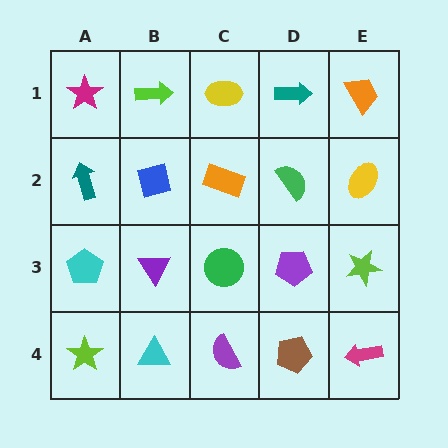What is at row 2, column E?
A yellow ellipse.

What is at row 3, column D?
A purple pentagon.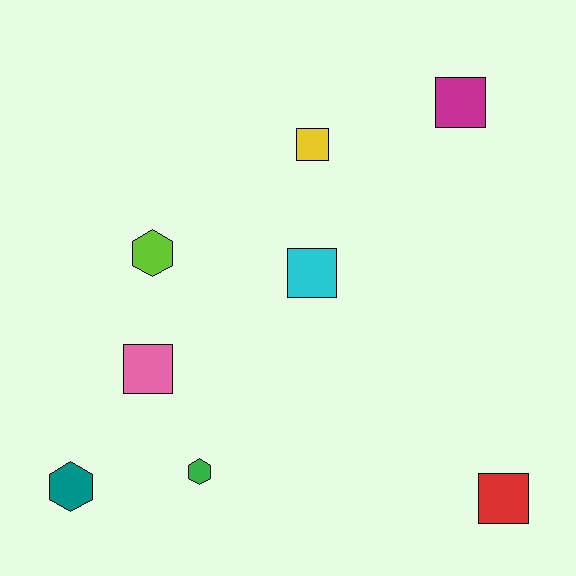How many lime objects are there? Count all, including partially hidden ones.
There is 1 lime object.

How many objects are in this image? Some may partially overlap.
There are 8 objects.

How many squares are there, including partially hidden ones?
There are 5 squares.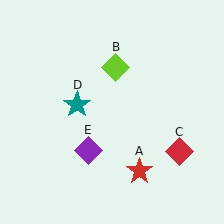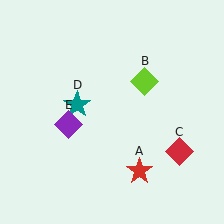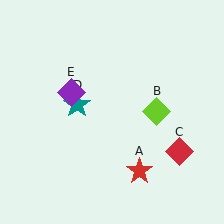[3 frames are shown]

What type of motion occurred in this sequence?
The lime diamond (object B), purple diamond (object E) rotated clockwise around the center of the scene.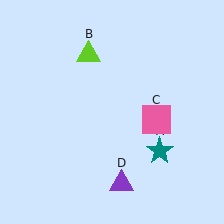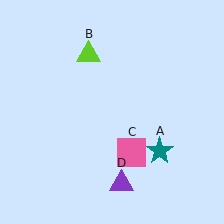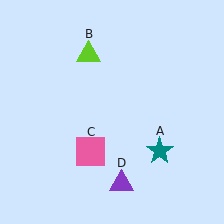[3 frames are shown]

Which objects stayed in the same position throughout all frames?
Teal star (object A) and lime triangle (object B) and purple triangle (object D) remained stationary.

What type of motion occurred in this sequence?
The pink square (object C) rotated clockwise around the center of the scene.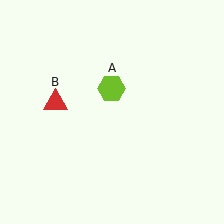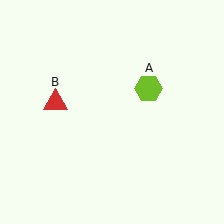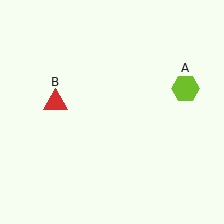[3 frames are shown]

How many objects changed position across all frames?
1 object changed position: lime hexagon (object A).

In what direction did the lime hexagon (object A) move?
The lime hexagon (object A) moved right.